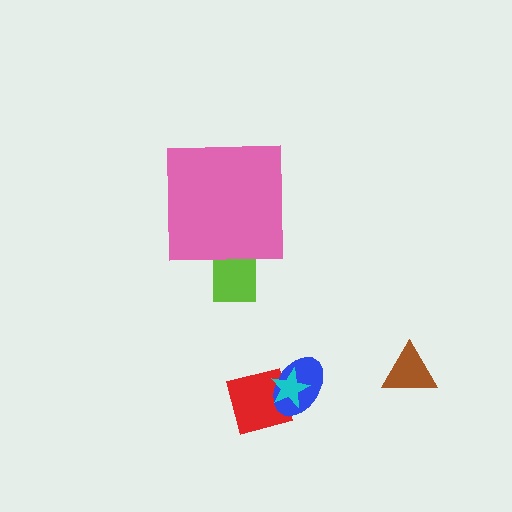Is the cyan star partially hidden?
No, the cyan star is fully visible.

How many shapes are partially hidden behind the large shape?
1 shape is partially hidden.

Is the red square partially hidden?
No, the red square is fully visible.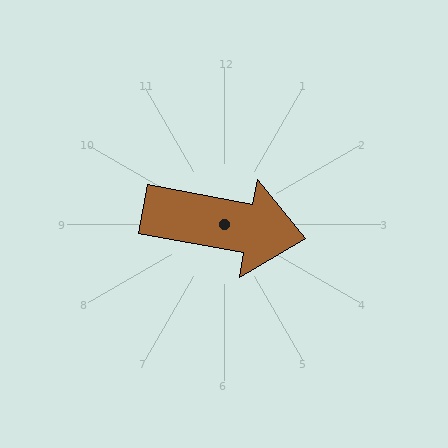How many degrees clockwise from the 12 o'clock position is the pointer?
Approximately 100 degrees.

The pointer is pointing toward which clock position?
Roughly 3 o'clock.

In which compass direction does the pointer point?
East.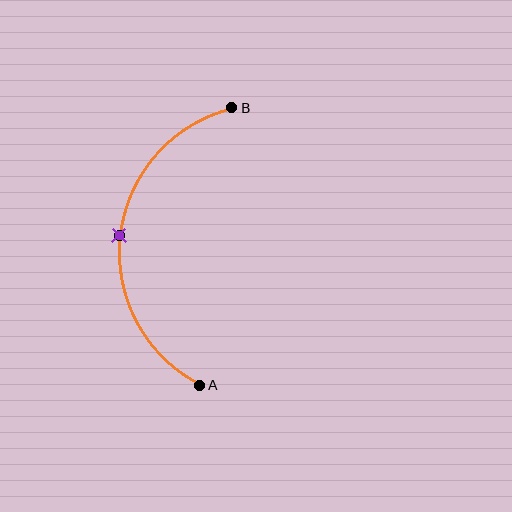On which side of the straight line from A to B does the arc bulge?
The arc bulges to the left of the straight line connecting A and B.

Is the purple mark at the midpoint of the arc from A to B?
Yes. The purple mark lies on the arc at equal arc-length from both A and B — it is the arc midpoint.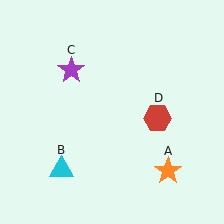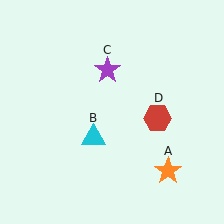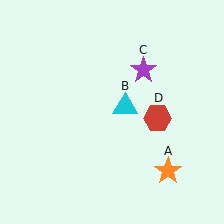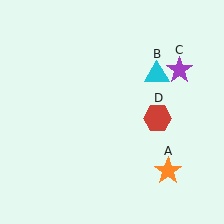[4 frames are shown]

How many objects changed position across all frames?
2 objects changed position: cyan triangle (object B), purple star (object C).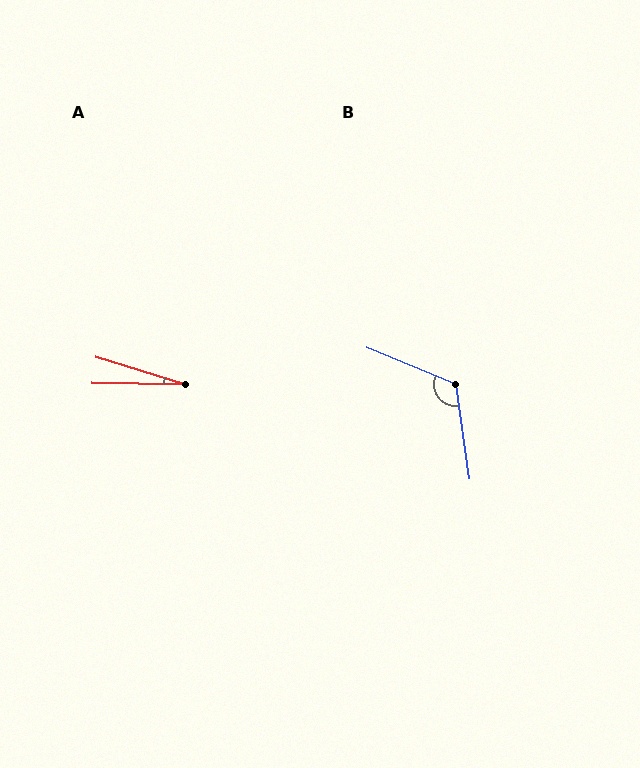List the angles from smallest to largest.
A (16°), B (120°).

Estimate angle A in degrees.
Approximately 16 degrees.